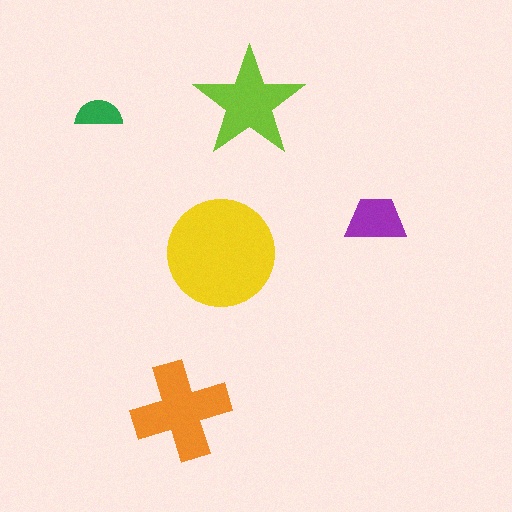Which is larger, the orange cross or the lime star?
The orange cross.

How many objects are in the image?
There are 5 objects in the image.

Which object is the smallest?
The green semicircle.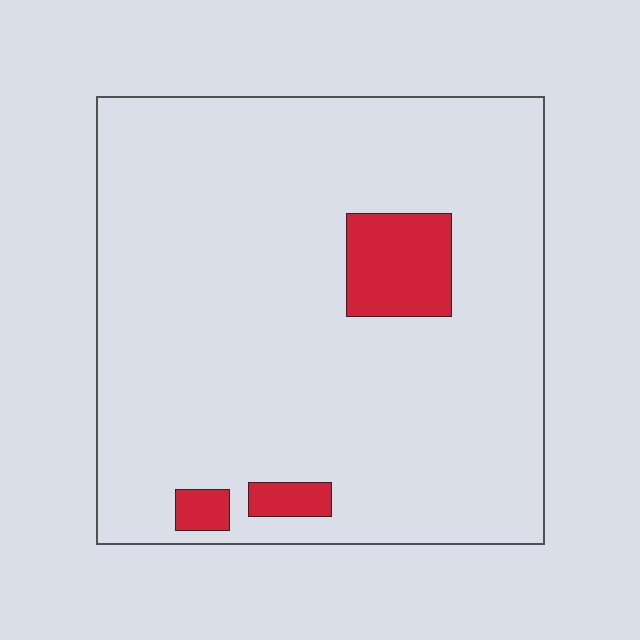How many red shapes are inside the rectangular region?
3.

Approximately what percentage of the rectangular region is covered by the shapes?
Approximately 10%.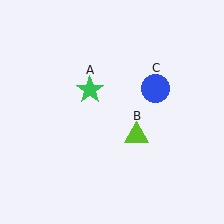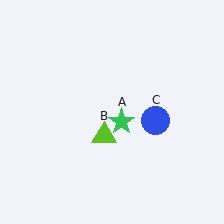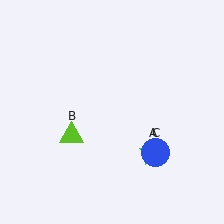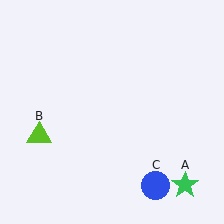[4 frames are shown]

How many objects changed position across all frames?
3 objects changed position: green star (object A), lime triangle (object B), blue circle (object C).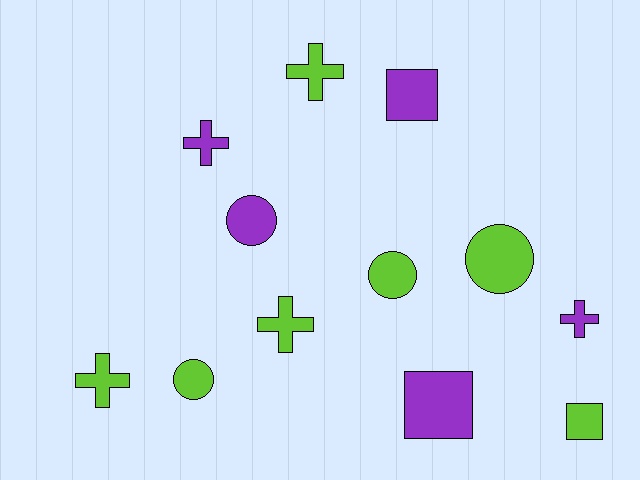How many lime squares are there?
There is 1 lime square.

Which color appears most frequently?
Lime, with 7 objects.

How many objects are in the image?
There are 12 objects.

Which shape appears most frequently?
Cross, with 5 objects.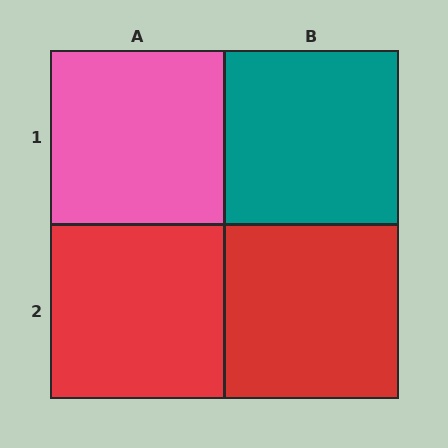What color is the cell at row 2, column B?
Red.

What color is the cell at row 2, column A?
Red.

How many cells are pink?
1 cell is pink.